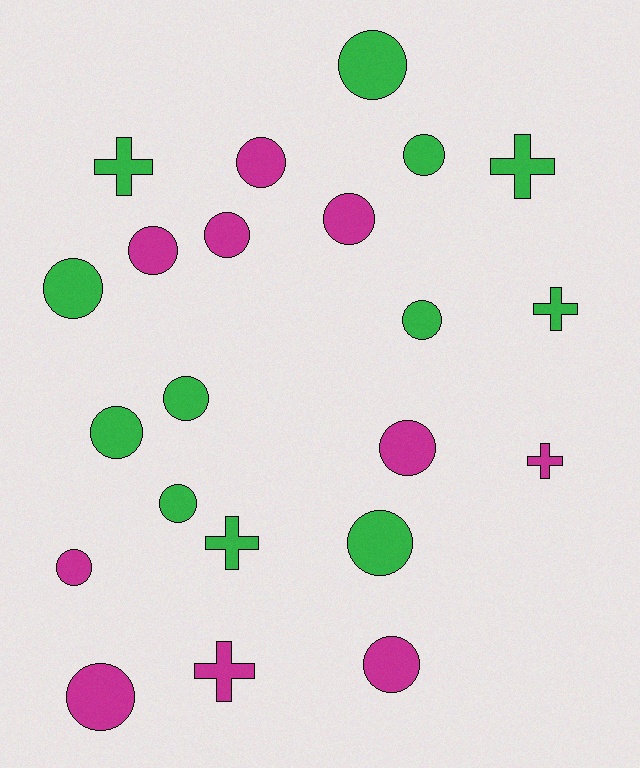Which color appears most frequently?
Green, with 12 objects.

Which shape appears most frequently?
Circle, with 16 objects.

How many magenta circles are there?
There are 8 magenta circles.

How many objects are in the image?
There are 22 objects.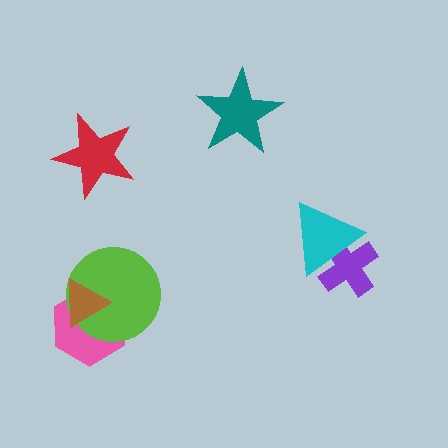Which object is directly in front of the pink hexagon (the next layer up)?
The lime circle is directly in front of the pink hexagon.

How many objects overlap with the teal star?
0 objects overlap with the teal star.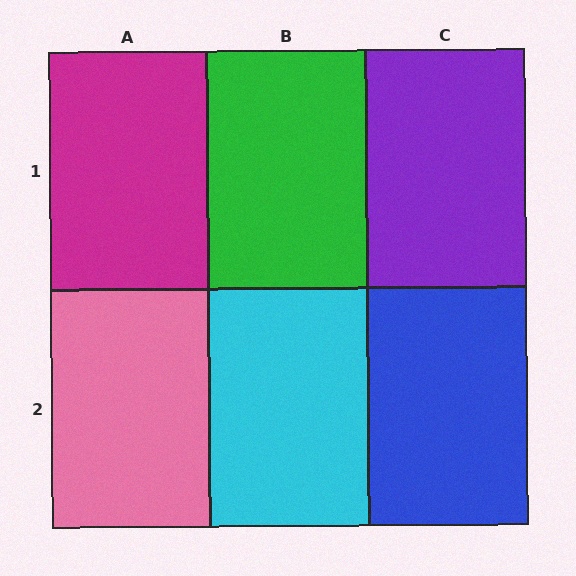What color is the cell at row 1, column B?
Green.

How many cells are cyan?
1 cell is cyan.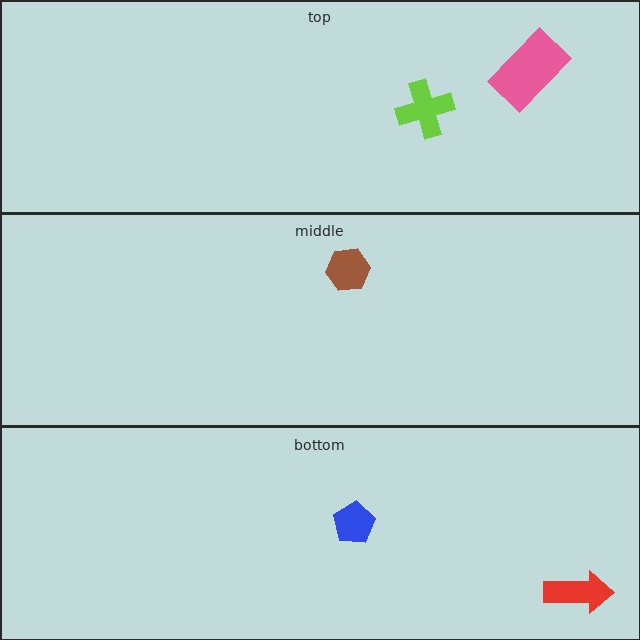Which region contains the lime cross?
The top region.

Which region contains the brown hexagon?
The middle region.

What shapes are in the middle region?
The brown hexagon.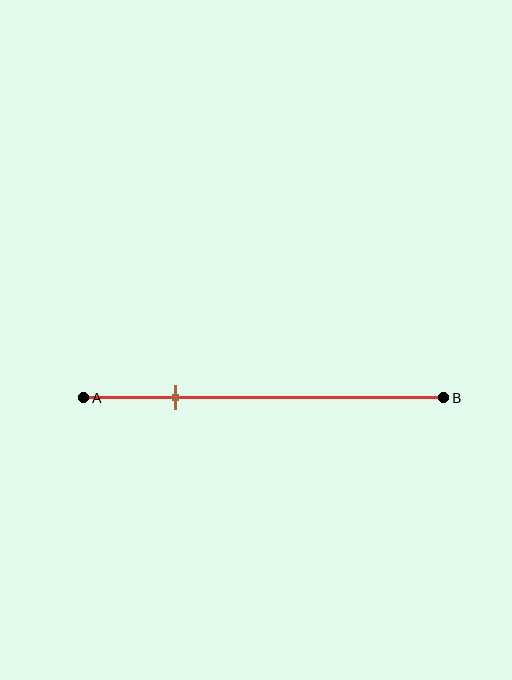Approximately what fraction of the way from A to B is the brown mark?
The brown mark is approximately 25% of the way from A to B.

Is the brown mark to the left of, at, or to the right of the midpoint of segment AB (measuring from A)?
The brown mark is to the left of the midpoint of segment AB.